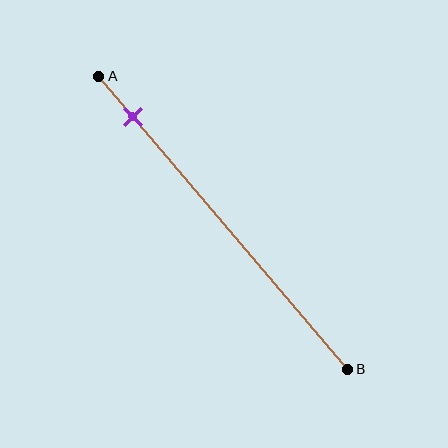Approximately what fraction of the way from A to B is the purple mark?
The purple mark is approximately 15% of the way from A to B.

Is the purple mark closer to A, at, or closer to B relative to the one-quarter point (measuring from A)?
The purple mark is closer to point A than the one-quarter point of segment AB.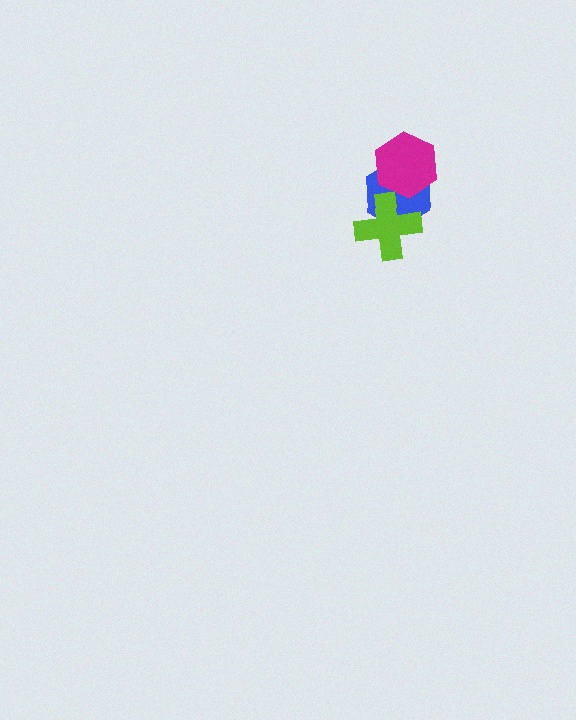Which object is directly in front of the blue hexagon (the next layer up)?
The magenta hexagon is directly in front of the blue hexagon.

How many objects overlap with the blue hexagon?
2 objects overlap with the blue hexagon.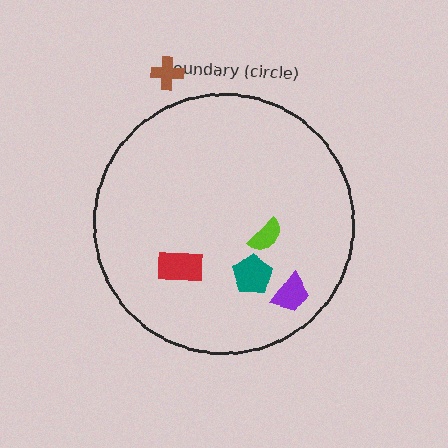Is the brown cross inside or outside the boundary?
Outside.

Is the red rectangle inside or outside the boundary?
Inside.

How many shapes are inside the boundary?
4 inside, 1 outside.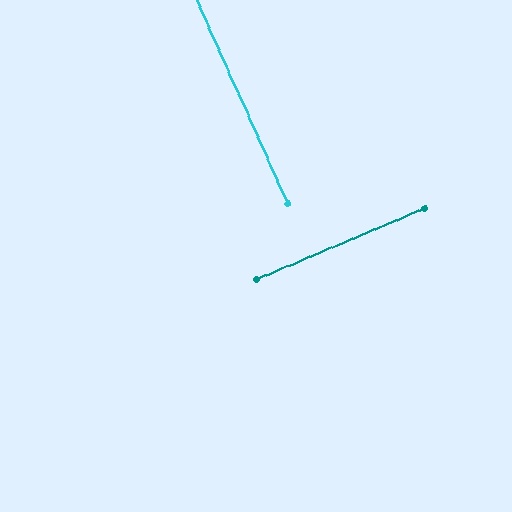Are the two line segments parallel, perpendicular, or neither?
Perpendicular — they meet at approximately 89°.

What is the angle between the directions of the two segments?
Approximately 89 degrees.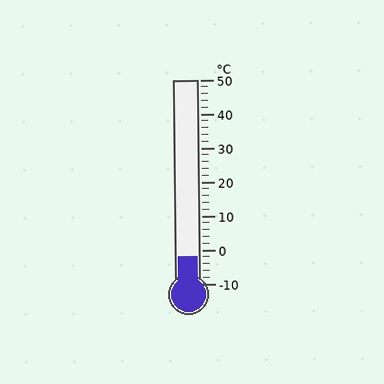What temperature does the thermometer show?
The thermometer shows approximately -2°C.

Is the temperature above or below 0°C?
The temperature is below 0°C.